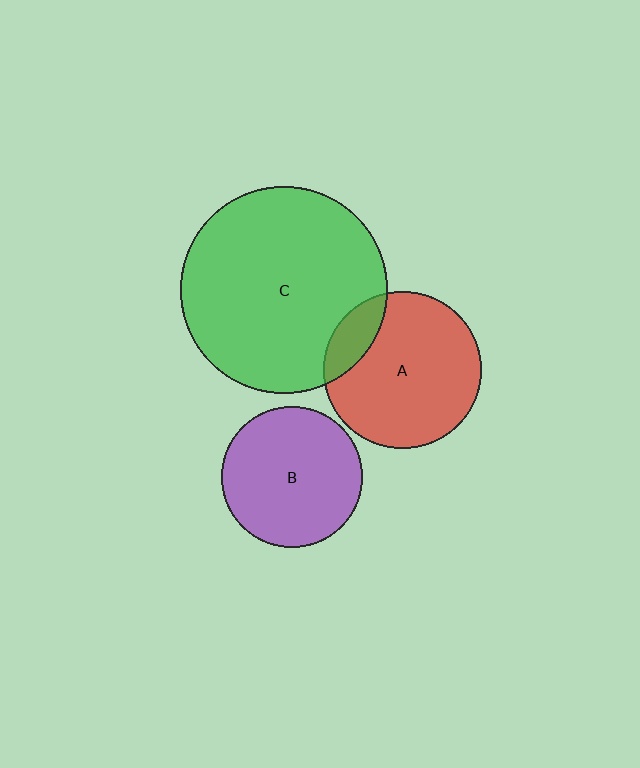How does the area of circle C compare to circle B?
Approximately 2.2 times.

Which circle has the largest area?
Circle C (green).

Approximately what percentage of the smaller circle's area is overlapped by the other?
Approximately 15%.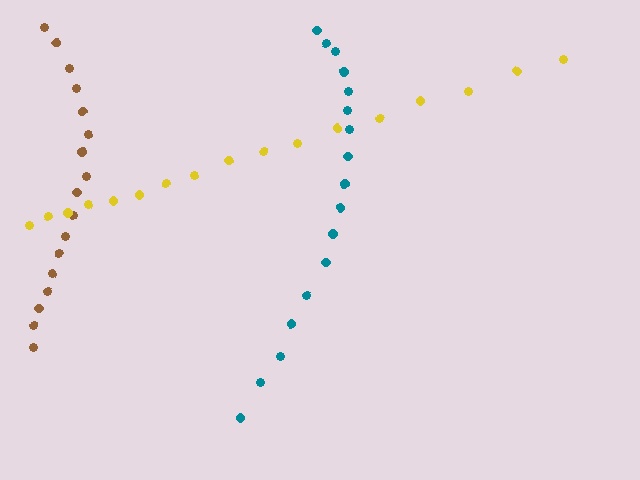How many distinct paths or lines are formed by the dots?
There are 3 distinct paths.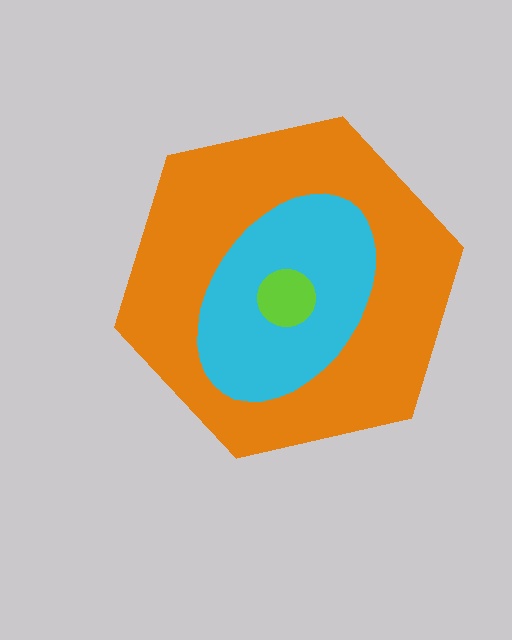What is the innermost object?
The lime circle.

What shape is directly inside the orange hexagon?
The cyan ellipse.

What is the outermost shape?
The orange hexagon.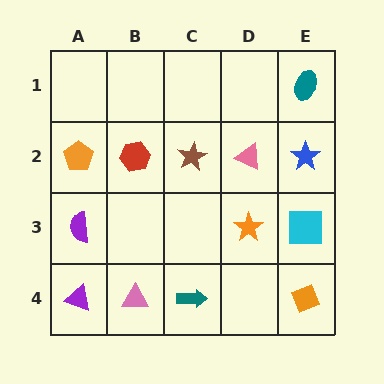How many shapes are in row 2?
5 shapes.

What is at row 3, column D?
An orange star.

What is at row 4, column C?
A teal arrow.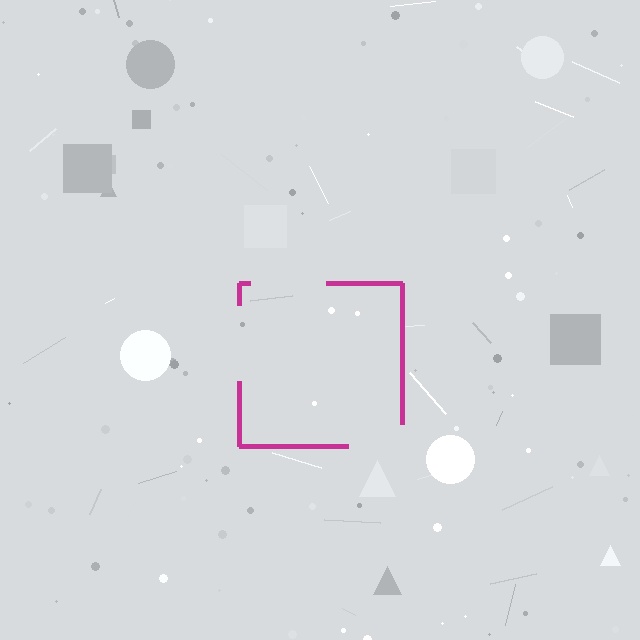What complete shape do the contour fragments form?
The contour fragments form a square.